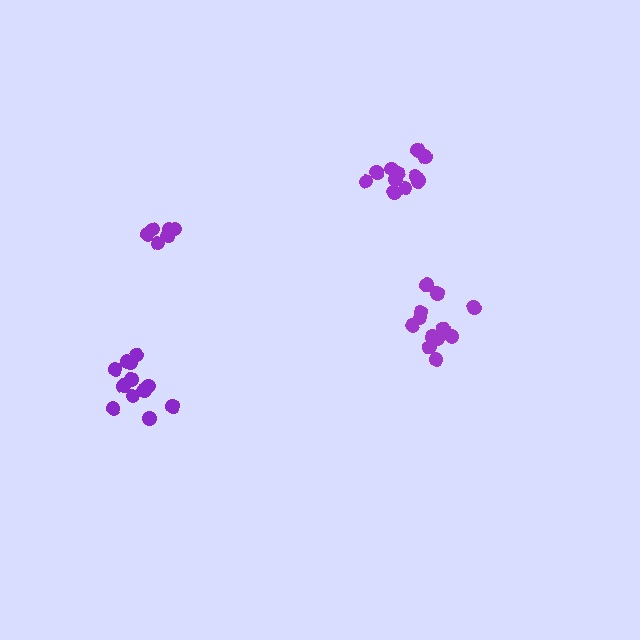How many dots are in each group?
Group 1: 12 dots, Group 2: 12 dots, Group 3: 12 dots, Group 4: 6 dots (42 total).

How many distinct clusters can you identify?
There are 4 distinct clusters.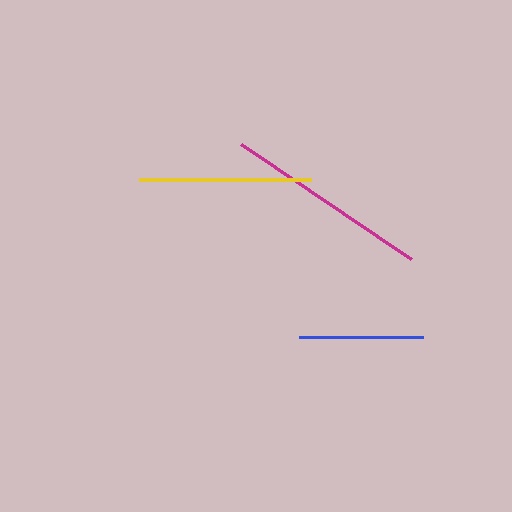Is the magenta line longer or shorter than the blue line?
The magenta line is longer than the blue line.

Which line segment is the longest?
The magenta line is the longest at approximately 205 pixels.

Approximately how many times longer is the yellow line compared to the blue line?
The yellow line is approximately 1.4 times the length of the blue line.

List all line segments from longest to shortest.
From longest to shortest: magenta, yellow, blue.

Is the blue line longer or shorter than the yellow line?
The yellow line is longer than the blue line.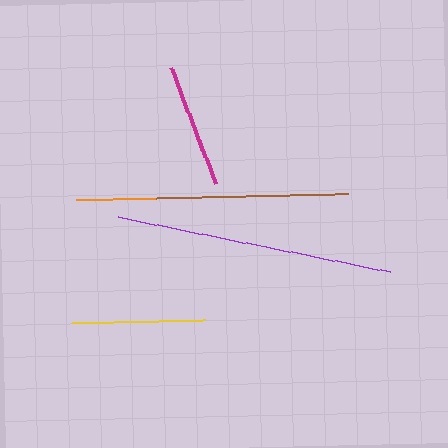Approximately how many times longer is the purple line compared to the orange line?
The purple line is approximately 3.1 times the length of the orange line.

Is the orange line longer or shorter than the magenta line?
The magenta line is longer than the orange line.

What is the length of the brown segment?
The brown segment is approximately 192 pixels long.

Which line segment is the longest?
The purple line is the longest at approximately 278 pixels.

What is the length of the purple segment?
The purple segment is approximately 278 pixels long.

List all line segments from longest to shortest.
From longest to shortest: purple, brown, yellow, magenta, orange.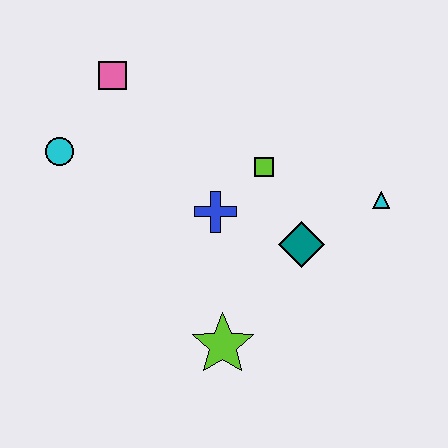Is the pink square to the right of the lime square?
No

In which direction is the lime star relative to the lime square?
The lime star is below the lime square.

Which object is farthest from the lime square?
The cyan circle is farthest from the lime square.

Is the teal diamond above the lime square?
No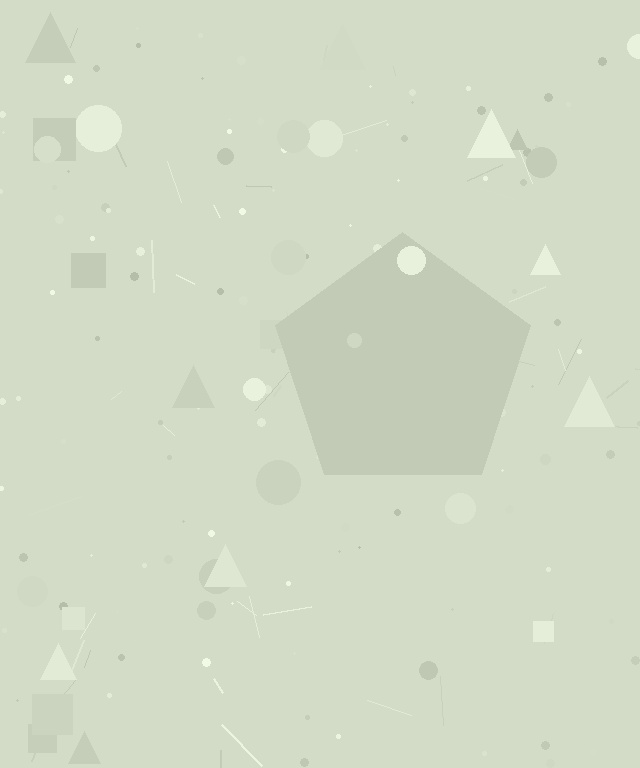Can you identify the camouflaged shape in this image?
The camouflaged shape is a pentagon.